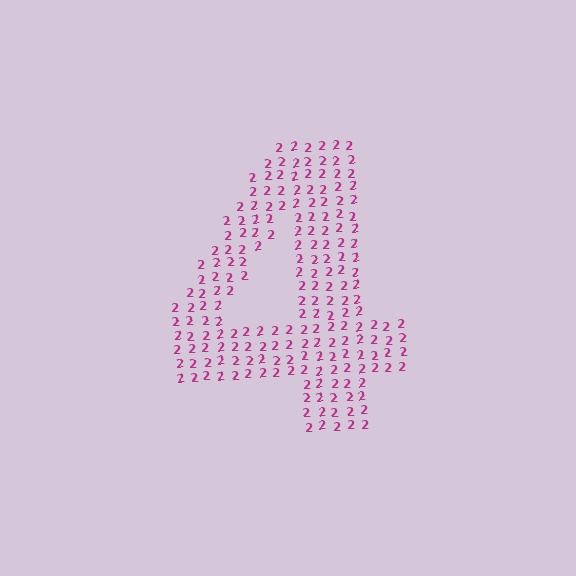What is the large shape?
The large shape is the digit 4.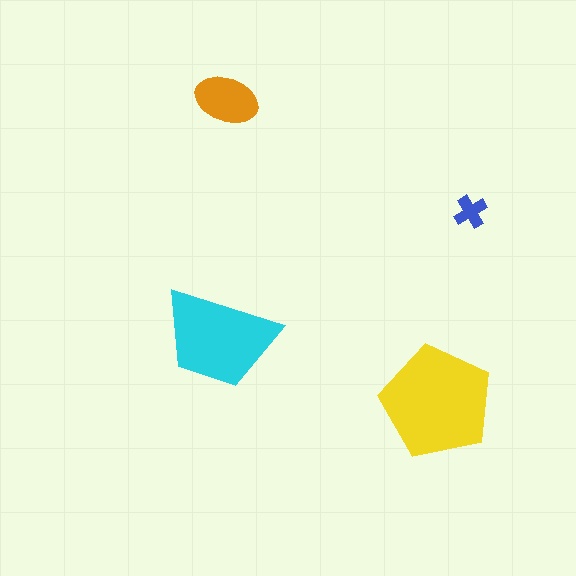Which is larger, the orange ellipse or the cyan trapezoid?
The cyan trapezoid.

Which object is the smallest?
The blue cross.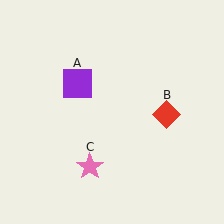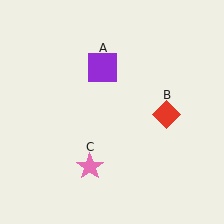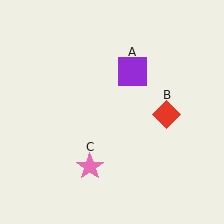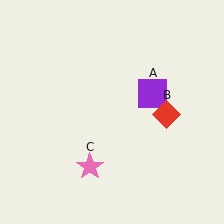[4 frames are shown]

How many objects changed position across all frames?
1 object changed position: purple square (object A).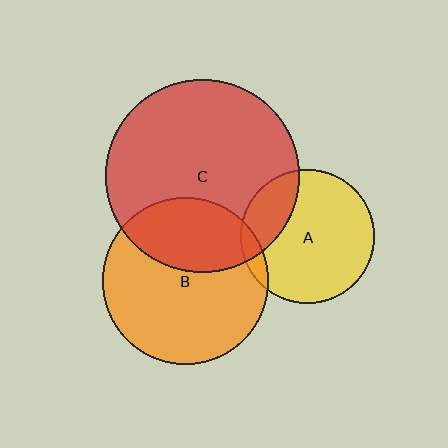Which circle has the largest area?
Circle C (red).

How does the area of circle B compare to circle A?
Approximately 1.6 times.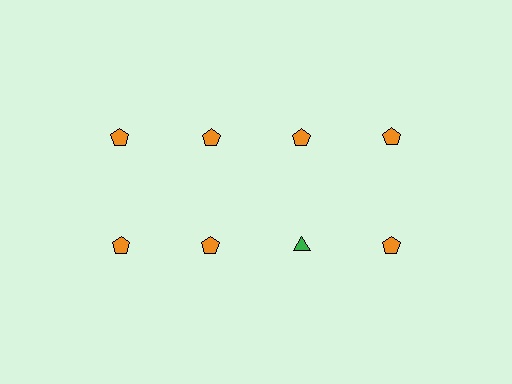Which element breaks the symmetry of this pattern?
The green triangle in the second row, center column breaks the symmetry. All other shapes are orange pentagons.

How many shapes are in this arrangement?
There are 8 shapes arranged in a grid pattern.